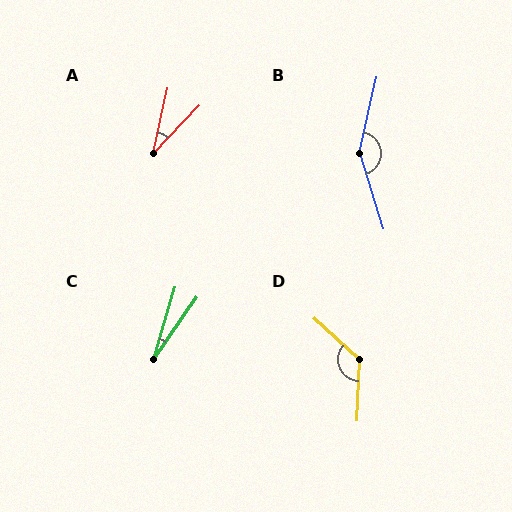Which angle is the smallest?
C, at approximately 18 degrees.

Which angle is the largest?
B, at approximately 150 degrees.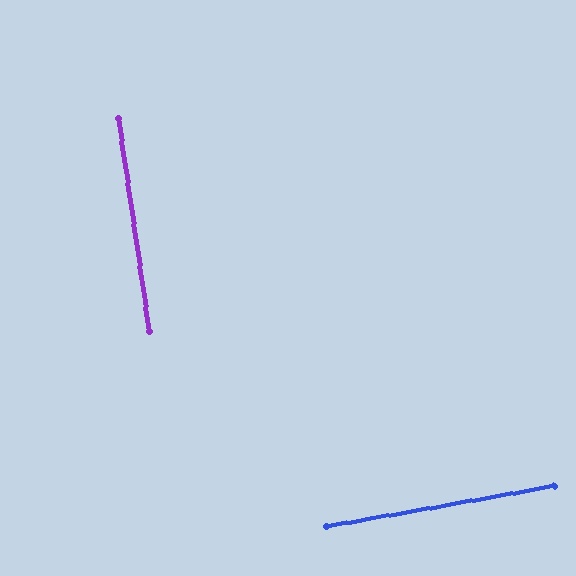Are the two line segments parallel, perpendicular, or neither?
Perpendicular — they meet at approximately 88°.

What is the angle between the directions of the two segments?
Approximately 88 degrees.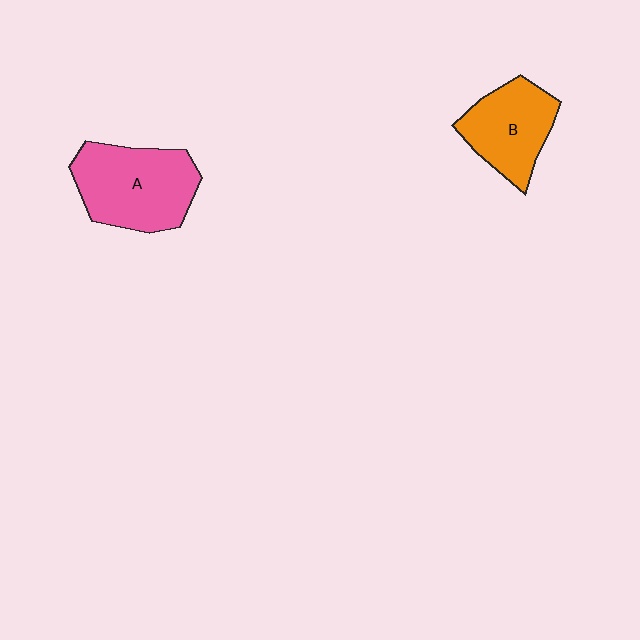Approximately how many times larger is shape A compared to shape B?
Approximately 1.3 times.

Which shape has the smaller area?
Shape B (orange).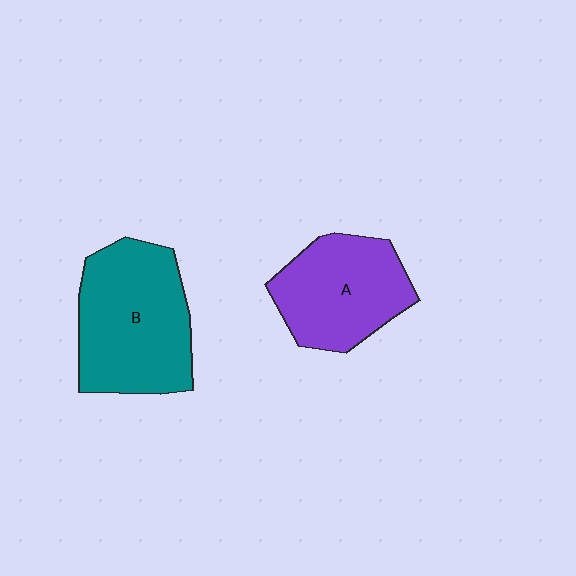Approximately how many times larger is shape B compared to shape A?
Approximately 1.3 times.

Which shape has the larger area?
Shape B (teal).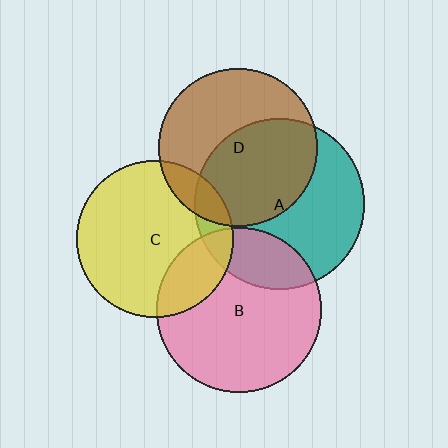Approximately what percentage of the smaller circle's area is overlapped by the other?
Approximately 10%.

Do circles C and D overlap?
Yes.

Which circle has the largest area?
Circle A (teal).